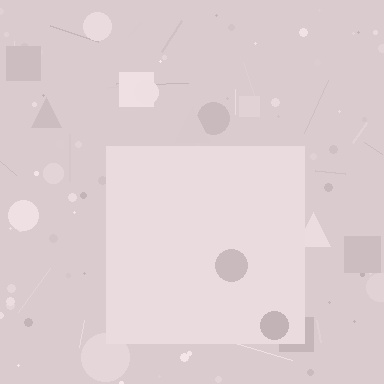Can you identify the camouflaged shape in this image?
The camouflaged shape is a square.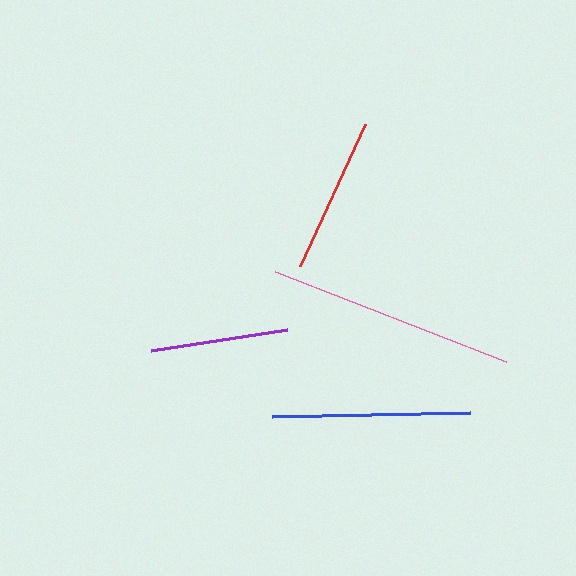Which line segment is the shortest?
The purple line is the shortest at approximately 138 pixels.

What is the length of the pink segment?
The pink segment is approximately 248 pixels long.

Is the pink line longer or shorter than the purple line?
The pink line is longer than the purple line.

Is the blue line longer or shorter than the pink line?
The pink line is longer than the blue line.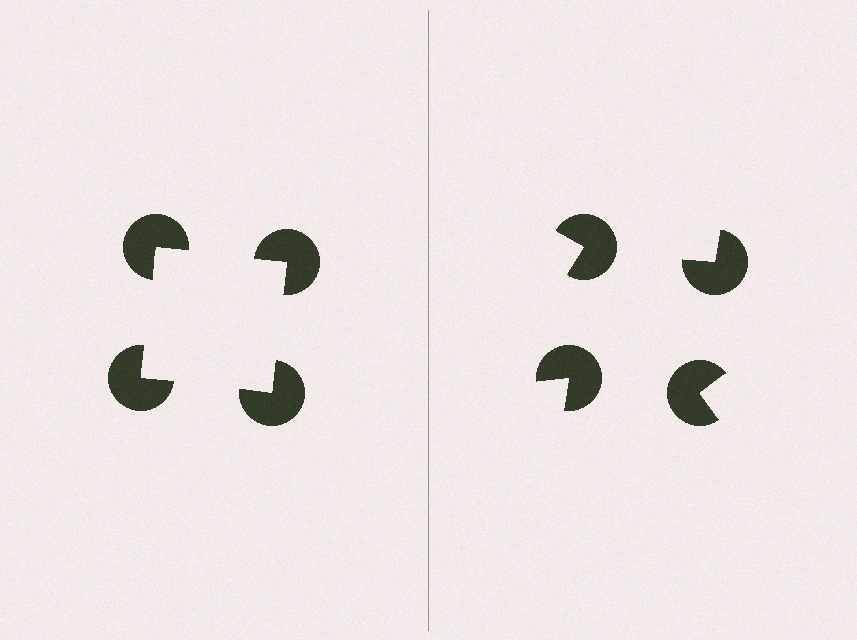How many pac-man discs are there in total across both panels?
8 — 4 on each side.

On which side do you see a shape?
An illusory square appears on the left side. On the right side the wedge cuts are rotated, so no coherent shape forms.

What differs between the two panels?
The pac-man discs are positioned identically on both sides; only the wedge orientations differ. On the left they align to a square; on the right they are misaligned.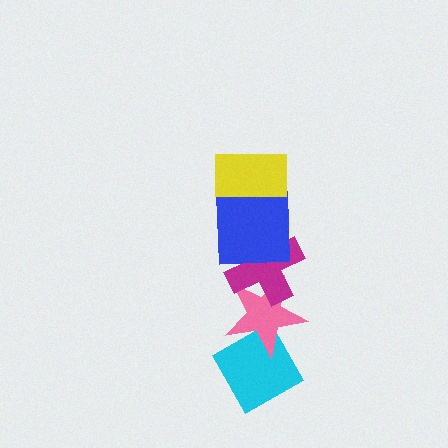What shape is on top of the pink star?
The magenta cross is on top of the pink star.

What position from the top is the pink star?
The pink star is 4th from the top.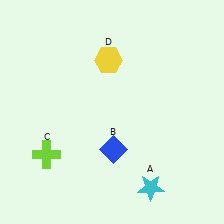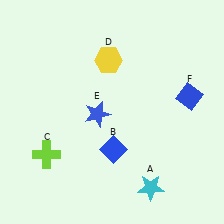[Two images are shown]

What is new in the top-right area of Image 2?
A blue diamond (F) was added in the top-right area of Image 2.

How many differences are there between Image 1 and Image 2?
There are 2 differences between the two images.